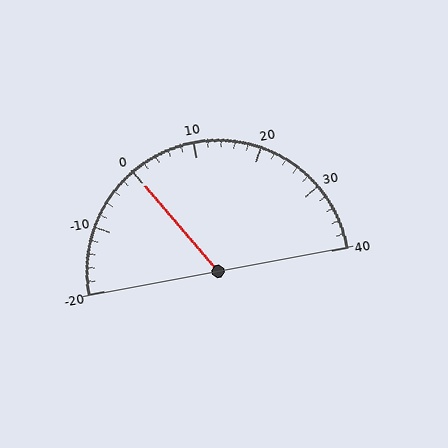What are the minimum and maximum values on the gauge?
The gauge ranges from -20 to 40.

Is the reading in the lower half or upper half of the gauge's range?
The reading is in the lower half of the range (-20 to 40).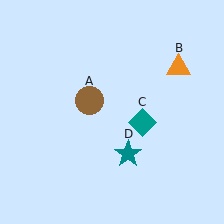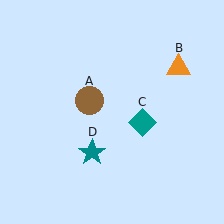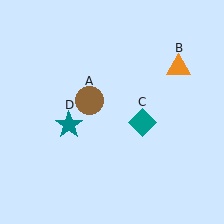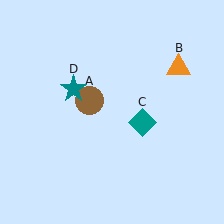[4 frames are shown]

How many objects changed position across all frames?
1 object changed position: teal star (object D).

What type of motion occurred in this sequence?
The teal star (object D) rotated clockwise around the center of the scene.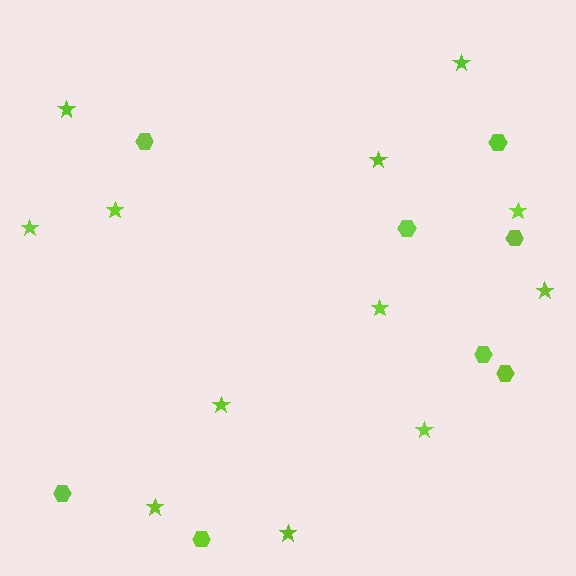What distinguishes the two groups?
There are 2 groups: one group of stars (12) and one group of hexagons (8).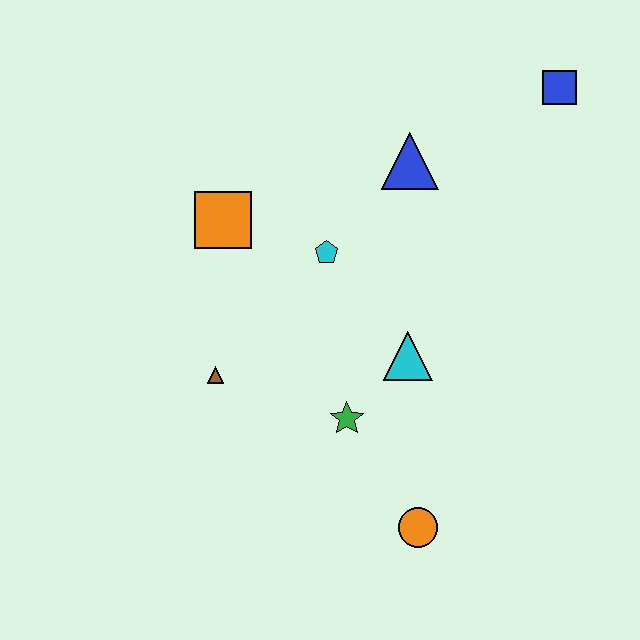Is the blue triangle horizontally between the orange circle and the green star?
Yes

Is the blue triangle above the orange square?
Yes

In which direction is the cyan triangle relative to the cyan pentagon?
The cyan triangle is below the cyan pentagon.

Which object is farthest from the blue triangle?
The orange circle is farthest from the blue triangle.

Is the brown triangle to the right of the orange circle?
No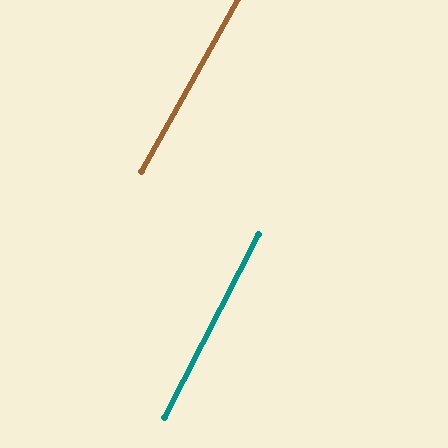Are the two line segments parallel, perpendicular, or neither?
Parallel — their directions differ by only 2.0°.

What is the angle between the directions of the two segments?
Approximately 2 degrees.